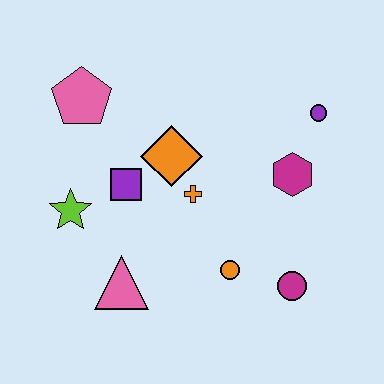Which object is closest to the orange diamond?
The orange cross is closest to the orange diamond.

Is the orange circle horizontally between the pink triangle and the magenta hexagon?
Yes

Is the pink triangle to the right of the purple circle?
No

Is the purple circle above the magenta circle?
Yes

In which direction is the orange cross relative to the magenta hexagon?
The orange cross is to the left of the magenta hexagon.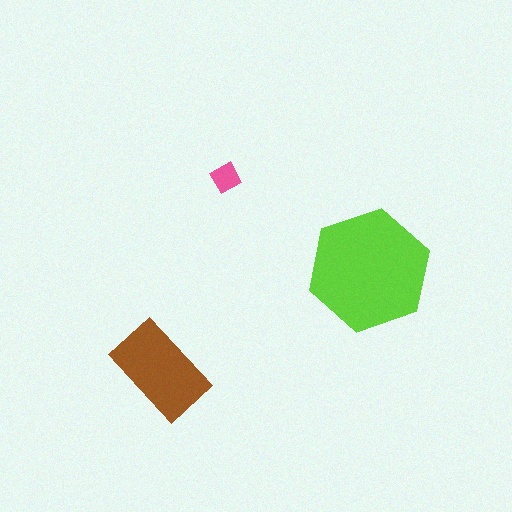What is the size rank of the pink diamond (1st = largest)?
3rd.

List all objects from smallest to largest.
The pink diamond, the brown rectangle, the lime hexagon.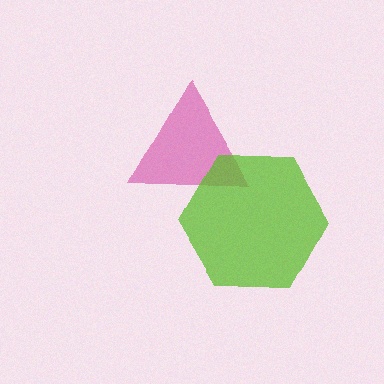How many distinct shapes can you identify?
There are 2 distinct shapes: a magenta triangle, a lime hexagon.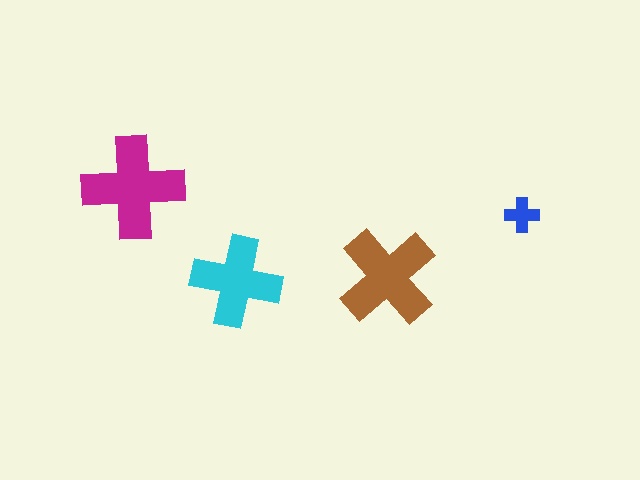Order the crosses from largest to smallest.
the magenta one, the brown one, the cyan one, the blue one.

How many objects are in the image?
There are 4 objects in the image.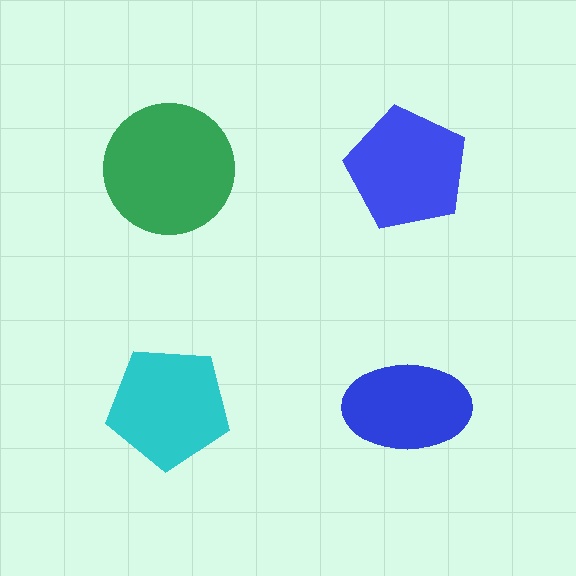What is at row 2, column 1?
A cyan pentagon.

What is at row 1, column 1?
A green circle.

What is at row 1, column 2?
A blue pentagon.